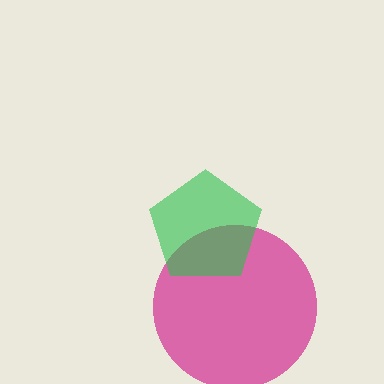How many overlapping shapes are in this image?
There are 2 overlapping shapes in the image.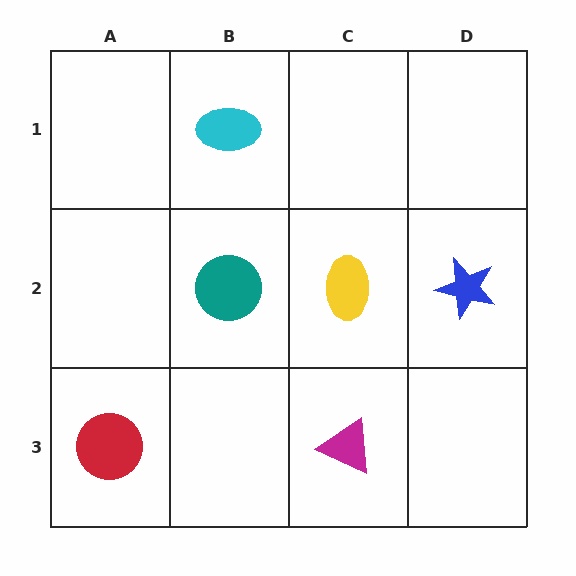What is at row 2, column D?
A blue star.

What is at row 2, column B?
A teal circle.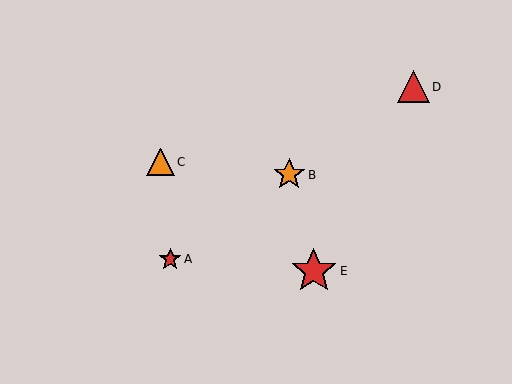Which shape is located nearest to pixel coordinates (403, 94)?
The red triangle (labeled D) at (413, 87) is nearest to that location.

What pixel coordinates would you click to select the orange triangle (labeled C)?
Click at (161, 162) to select the orange triangle C.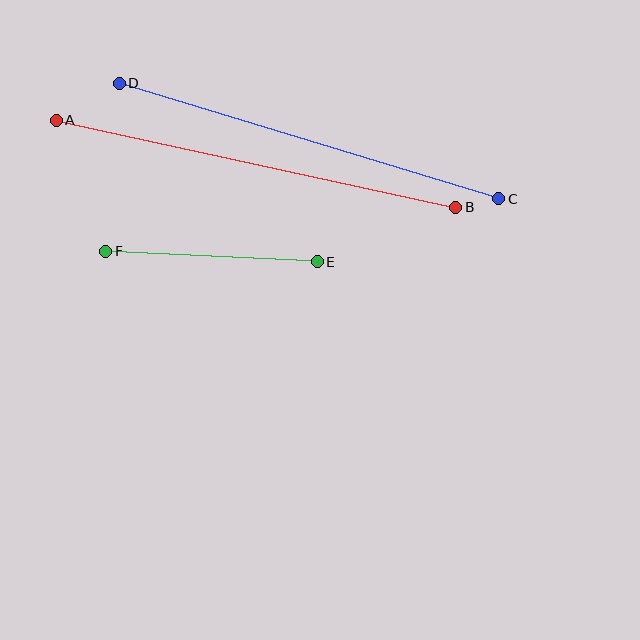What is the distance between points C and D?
The distance is approximately 397 pixels.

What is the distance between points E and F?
The distance is approximately 212 pixels.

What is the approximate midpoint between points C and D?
The midpoint is at approximately (309, 141) pixels.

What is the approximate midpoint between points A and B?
The midpoint is at approximately (256, 164) pixels.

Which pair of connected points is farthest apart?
Points A and B are farthest apart.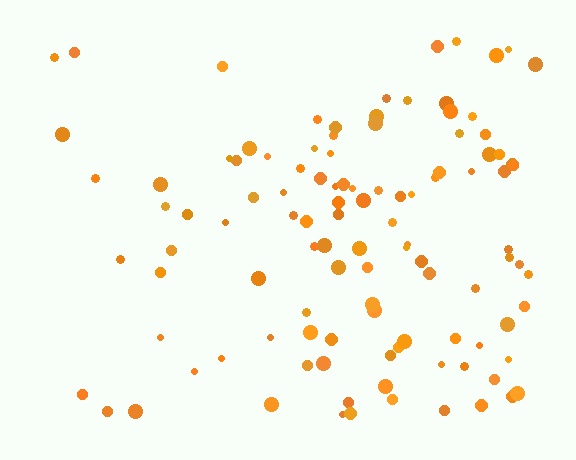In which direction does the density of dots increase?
From left to right, with the right side densest.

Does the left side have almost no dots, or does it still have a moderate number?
Still a moderate number, just noticeably fewer than the right.